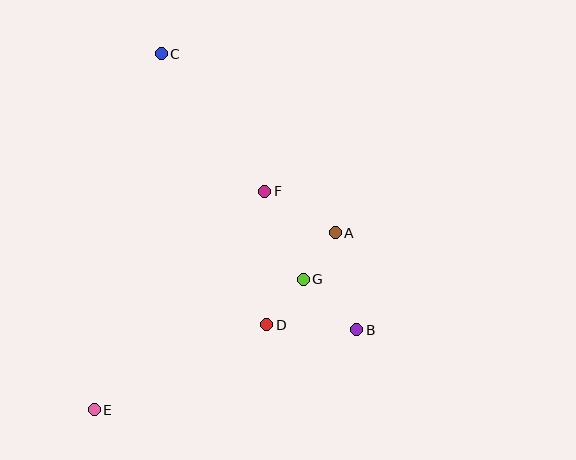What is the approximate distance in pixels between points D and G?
The distance between D and G is approximately 58 pixels.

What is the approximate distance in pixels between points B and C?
The distance between B and C is approximately 338 pixels.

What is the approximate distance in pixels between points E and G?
The distance between E and G is approximately 247 pixels.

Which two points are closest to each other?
Points A and G are closest to each other.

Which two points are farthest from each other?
Points C and E are farthest from each other.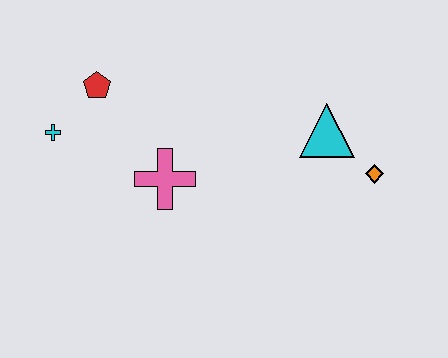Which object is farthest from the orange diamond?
The cyan cross is farthest from the orange diamond.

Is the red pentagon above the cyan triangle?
Yes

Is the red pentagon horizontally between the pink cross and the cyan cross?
Yes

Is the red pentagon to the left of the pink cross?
Yes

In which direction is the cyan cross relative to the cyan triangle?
The cyan cross is to the left of the cyan triangle.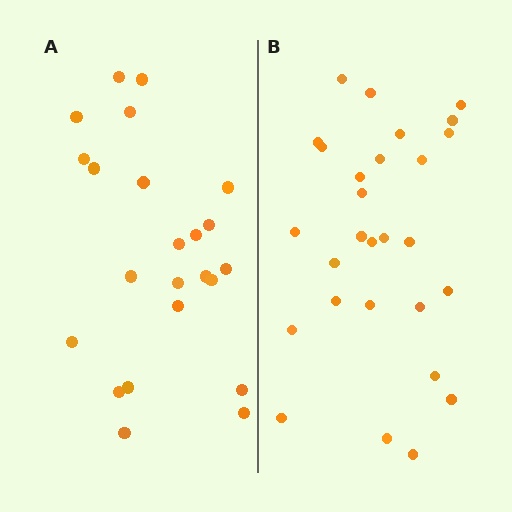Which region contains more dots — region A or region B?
Region B (the right region) has more dots.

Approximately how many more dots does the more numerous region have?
Region B has about 5 more dots than region A.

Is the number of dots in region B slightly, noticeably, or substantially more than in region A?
Region B has only slightly more — the two regions are fairly close. The ratio is roughly 1.2 to 1.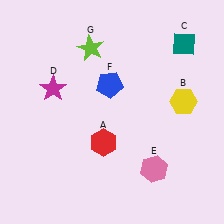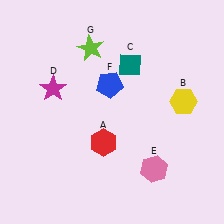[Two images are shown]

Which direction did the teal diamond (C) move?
The teal diamond (C) moved left.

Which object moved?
The teal diamond (C) moved left.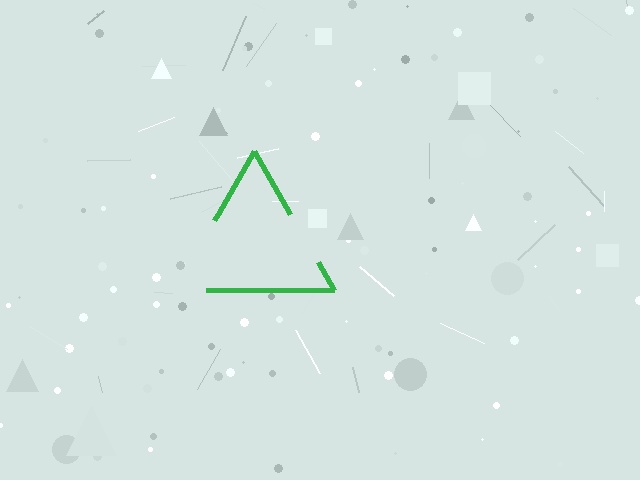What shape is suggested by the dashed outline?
The dashed outline suggests a triangle.